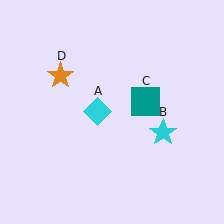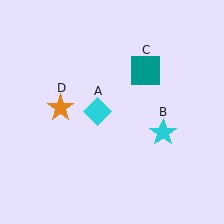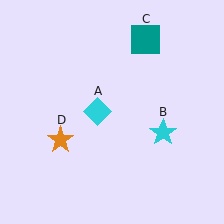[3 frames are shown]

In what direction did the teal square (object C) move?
The teal square (object C) moved up.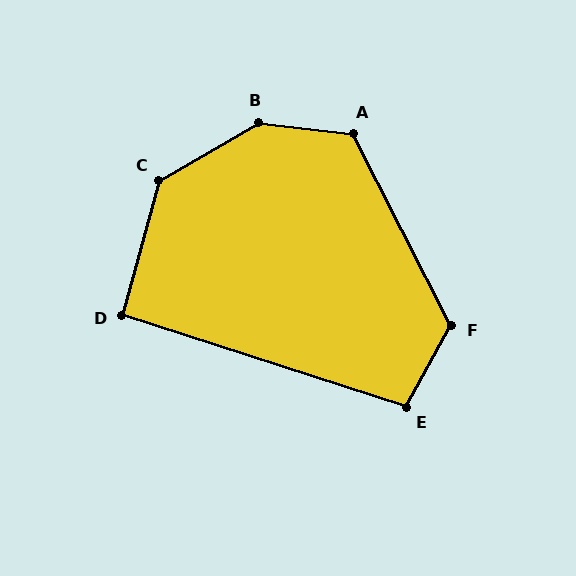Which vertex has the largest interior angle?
B, at approximately 143 degrees.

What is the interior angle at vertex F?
Approximately 124 degrees (obtuse).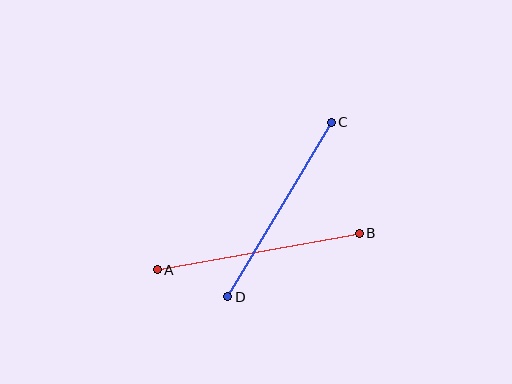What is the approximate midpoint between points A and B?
The midpoint is at approximately (258, 251) pixels.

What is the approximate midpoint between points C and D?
The midpoint is at approximately (280, 210) pixels.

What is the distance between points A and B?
The distance is approximately 205 pixels.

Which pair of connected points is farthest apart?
Points A and B are farthest apart.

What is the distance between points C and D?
The distance is approximately 203 pixels.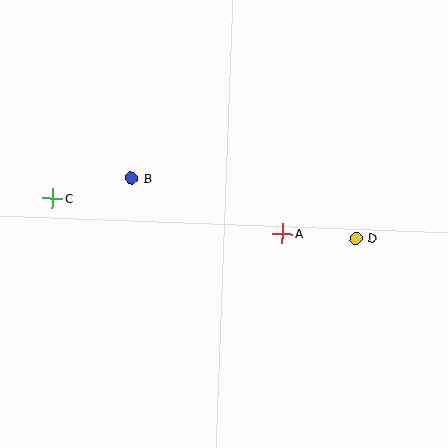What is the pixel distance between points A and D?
The distance between A and D is 73 pixels.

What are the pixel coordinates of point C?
Point C is at (53, 198).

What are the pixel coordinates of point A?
Point A is at (283, 233).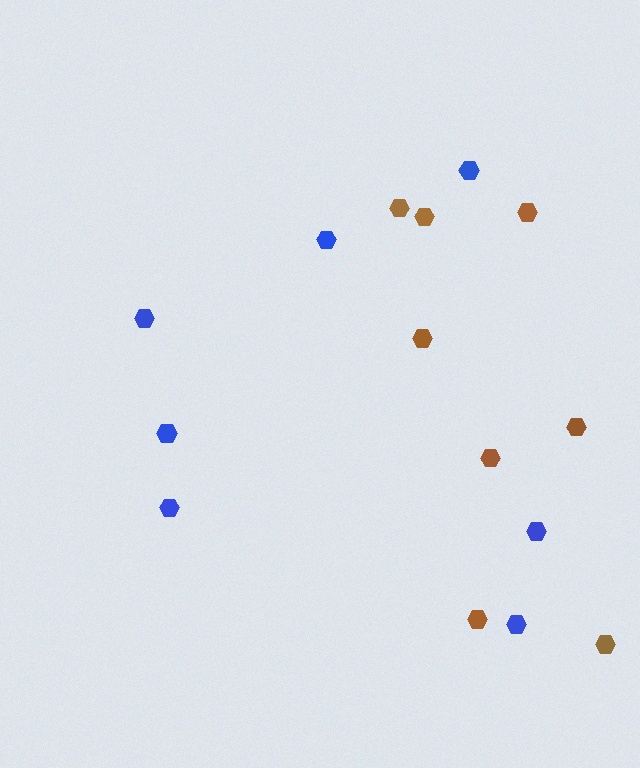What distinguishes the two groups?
There are 2 groups: one group of brown hexagons (8) and one group of blue hexagons (7).